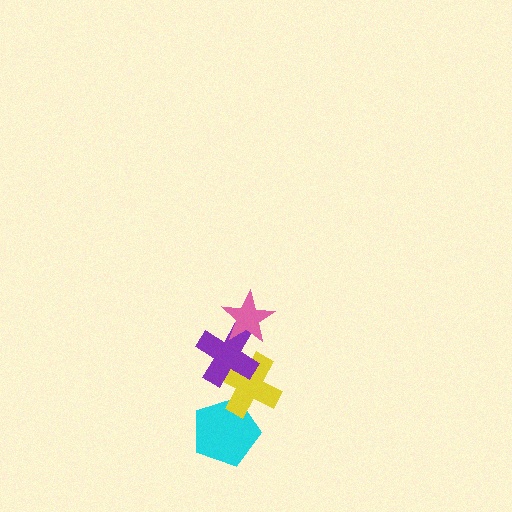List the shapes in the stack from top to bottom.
From top to bottom: the pink star, the purple cross, the yellow cross, the cyan pentagon.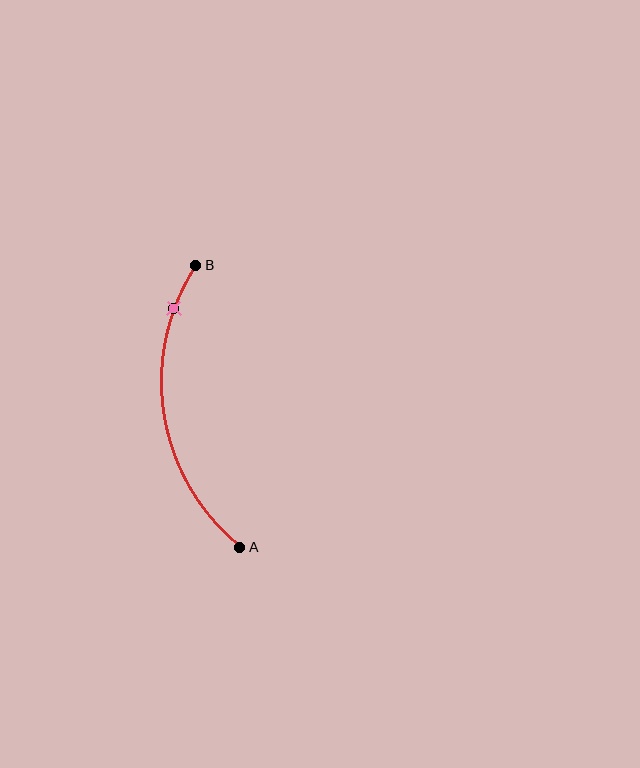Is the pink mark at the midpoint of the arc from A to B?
No. The pink mark lies on the arc but is closer to endpoint B. The arc midpoint would be at the point on the curve equidistant along the arc from both A and B.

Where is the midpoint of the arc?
The arc midpoint is the point on the curve farthest from the straight line joining A and B. It sits to the left of that line.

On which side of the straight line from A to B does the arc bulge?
The arc bulges to the left of the straight line connecting A and B.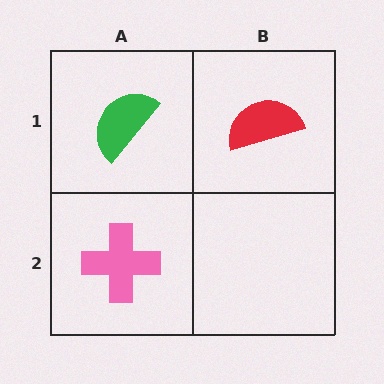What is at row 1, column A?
A green semicircle.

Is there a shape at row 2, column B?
No, that cell is empty.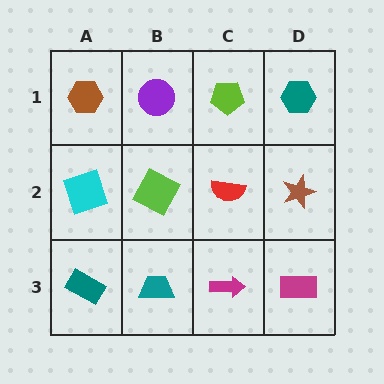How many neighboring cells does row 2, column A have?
3.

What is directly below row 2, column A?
A teal rectangle.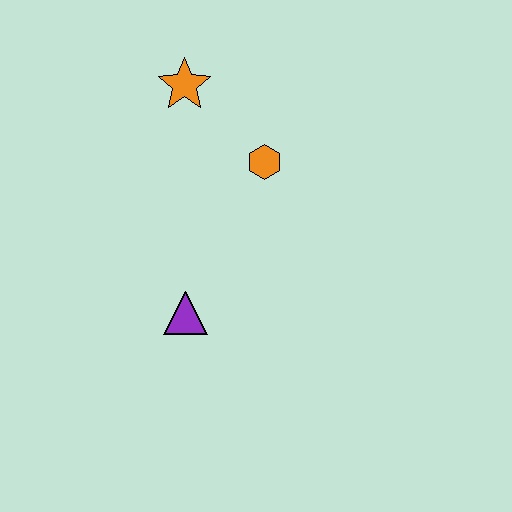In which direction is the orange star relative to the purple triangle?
The orange star is above the purple triangle.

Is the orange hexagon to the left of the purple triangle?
No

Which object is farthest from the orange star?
The purple triangle is farthest from the orange star.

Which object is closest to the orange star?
The orange hexagon is closest to the orange star.